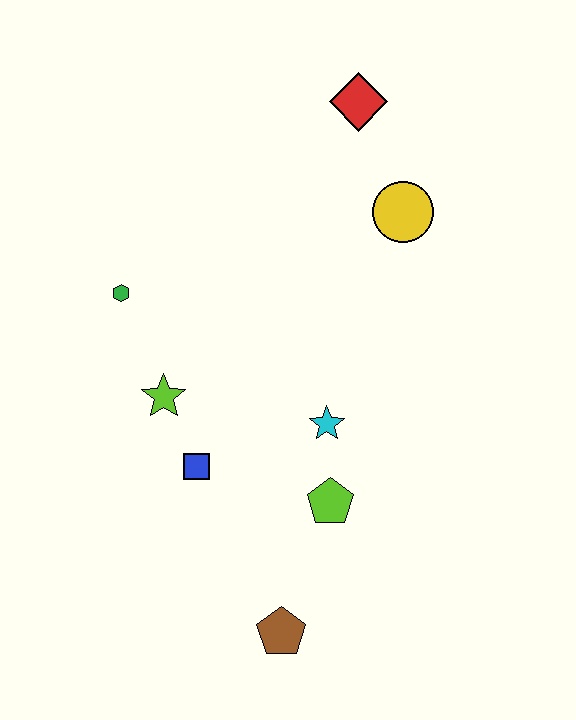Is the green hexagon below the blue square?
No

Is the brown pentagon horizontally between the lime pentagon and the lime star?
Yes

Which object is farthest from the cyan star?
The red diamond is farthest from the cyan star.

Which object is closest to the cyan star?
The lime pentagon is closest to the cyan star.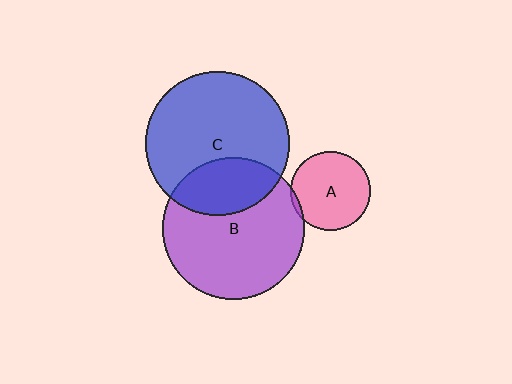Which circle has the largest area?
Circle C (blue).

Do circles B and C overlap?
Yes.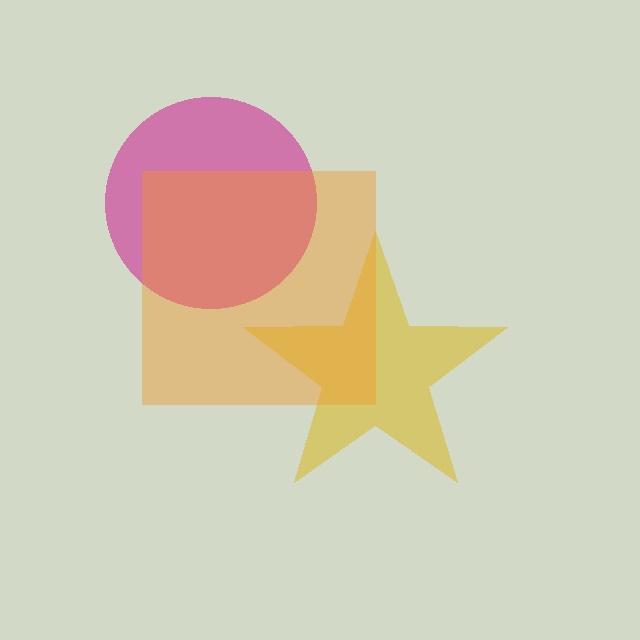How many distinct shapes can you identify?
There are 3 distinct shapes: a yellow star, a magenta circle, an orange square.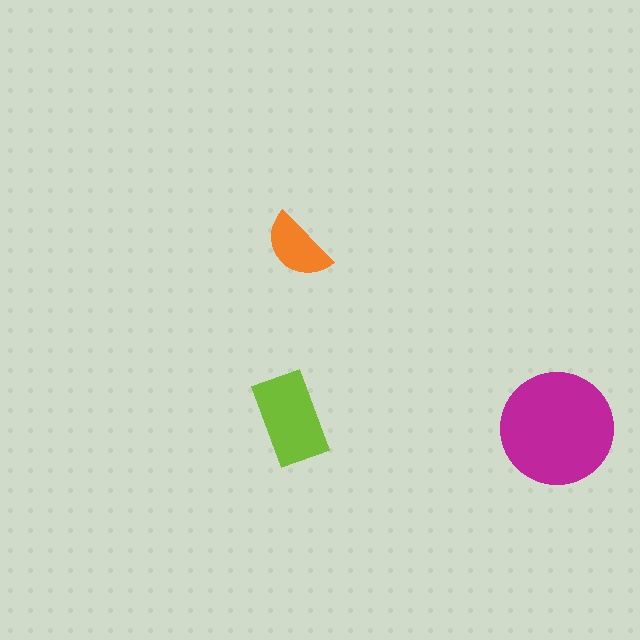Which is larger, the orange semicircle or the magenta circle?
The magenta circle.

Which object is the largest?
The magenta circle.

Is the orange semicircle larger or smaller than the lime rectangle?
Smaller.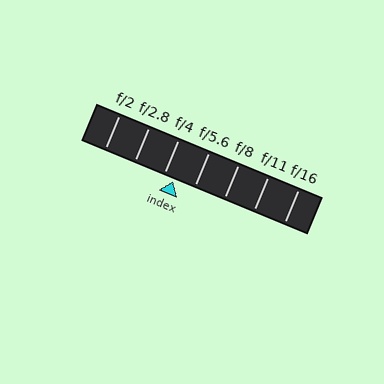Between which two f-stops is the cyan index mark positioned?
The index mark is between f/4 and f/5.6.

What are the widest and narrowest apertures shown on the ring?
The widest aperture shown is f/2 and the narrowest is f/16.